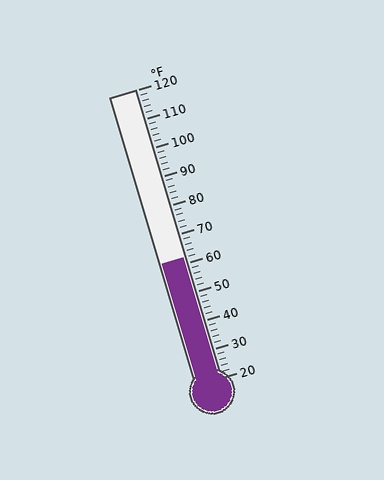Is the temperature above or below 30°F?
The temperature is above 30°F.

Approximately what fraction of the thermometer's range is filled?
The thermometer is filled to approximately 40% of its range.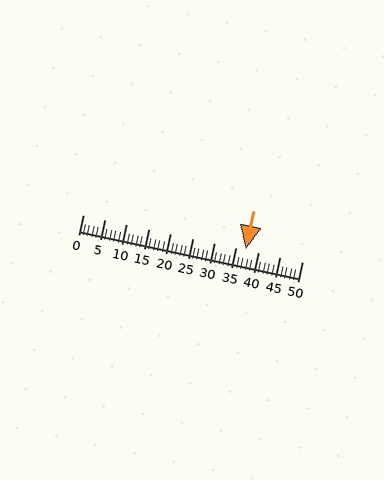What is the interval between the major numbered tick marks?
The major tick marks are spaced 5 units apart.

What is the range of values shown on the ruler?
The ruler shows values from 0 to 50.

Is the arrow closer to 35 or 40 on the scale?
The arrow is closer to 35.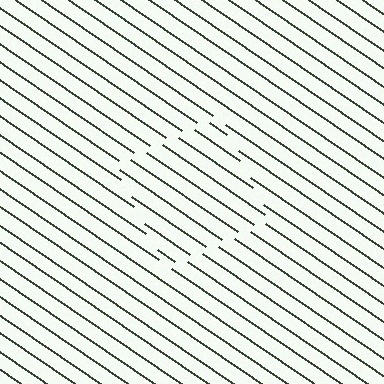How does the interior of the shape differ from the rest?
The interior of the shape contains the same grating, shifted by half a period — the contour is defined by the phase discontinuity where line-ends from the inner and outer gratings abut.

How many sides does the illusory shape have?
4 sides — the line-ends trace a square.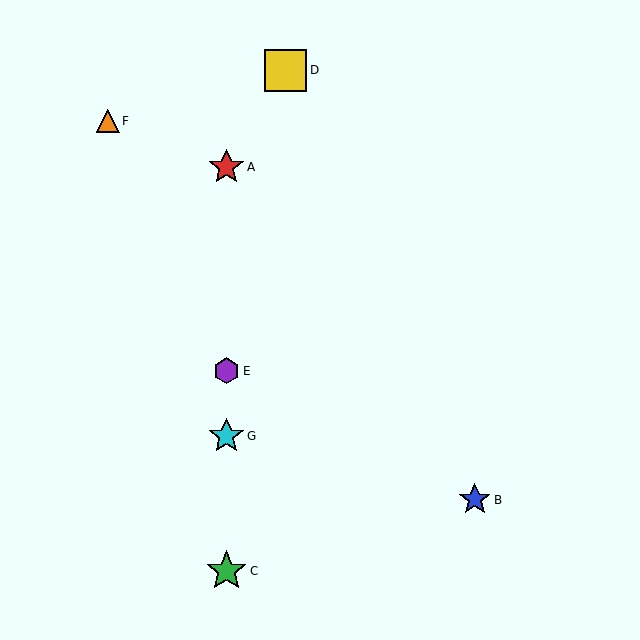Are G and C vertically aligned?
Yes, both are at x≈226.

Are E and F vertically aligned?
No, E is at x≈226 and F is at x≈108.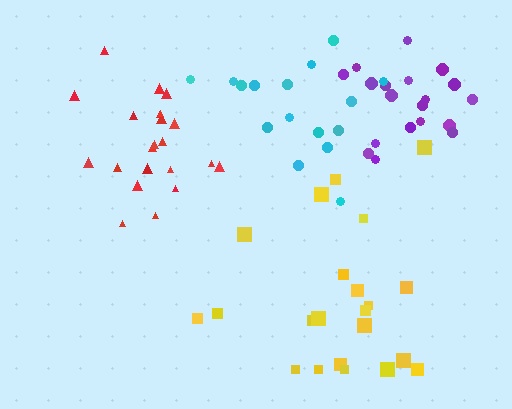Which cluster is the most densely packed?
Red.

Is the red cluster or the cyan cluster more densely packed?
Red.